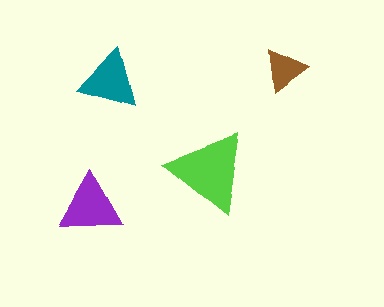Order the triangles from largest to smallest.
the lime one, the purple one, the teal one, the brown one.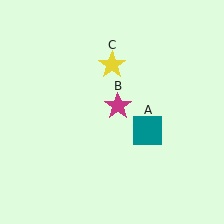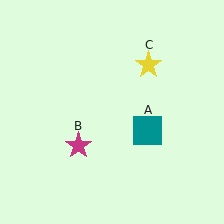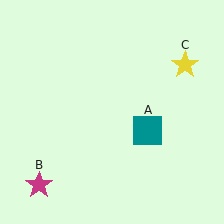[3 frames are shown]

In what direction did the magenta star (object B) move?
The magenta star (object B) moved down and to the left.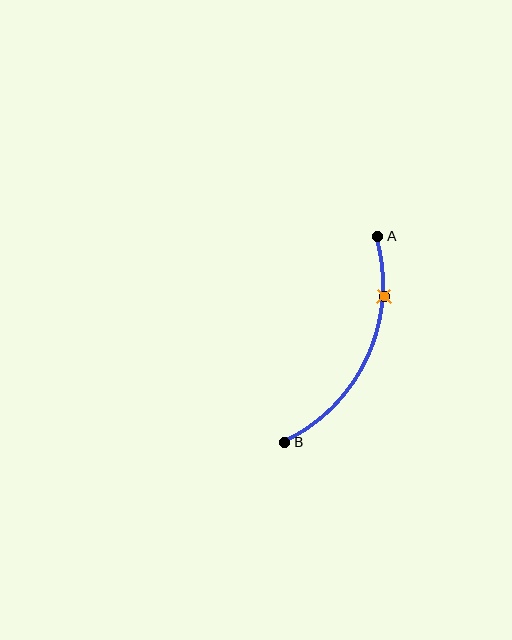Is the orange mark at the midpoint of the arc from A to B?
No. The orange mark lies on the arc but is closer to endpoint A. The arc midpoint would be at the point on the curve equidistant along the arc from both A and B.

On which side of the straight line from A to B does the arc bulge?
The arc bulges to the right of the straight line connecting A and B.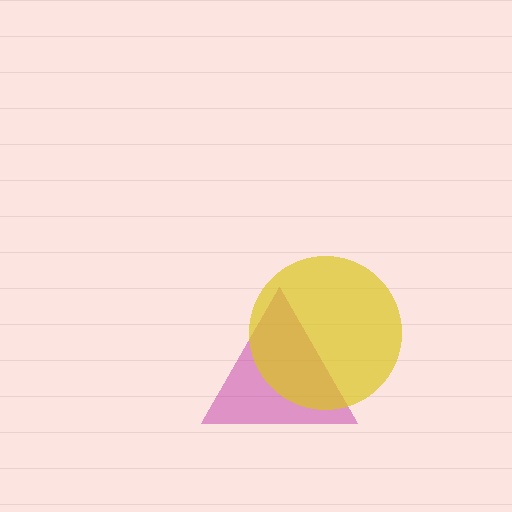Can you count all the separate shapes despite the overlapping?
Yes, there are 2 separate shapes.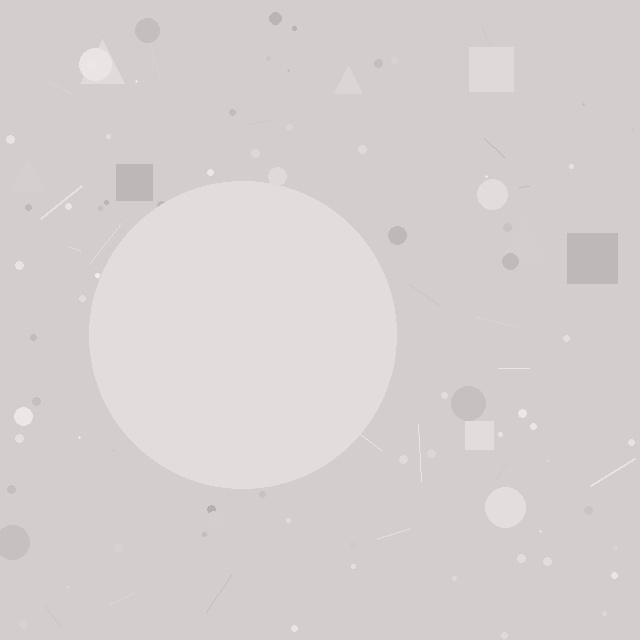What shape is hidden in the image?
A circle is hidden in the image.